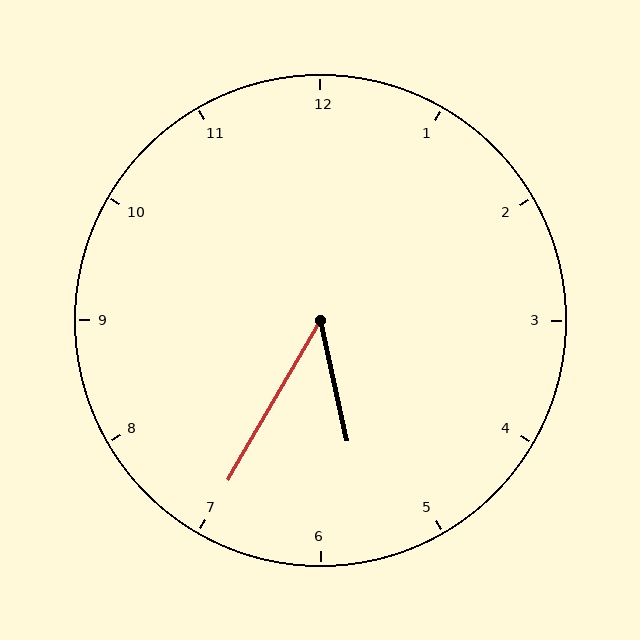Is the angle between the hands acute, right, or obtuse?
It is acute.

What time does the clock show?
5:35.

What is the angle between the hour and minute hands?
Approximately 42 degrees.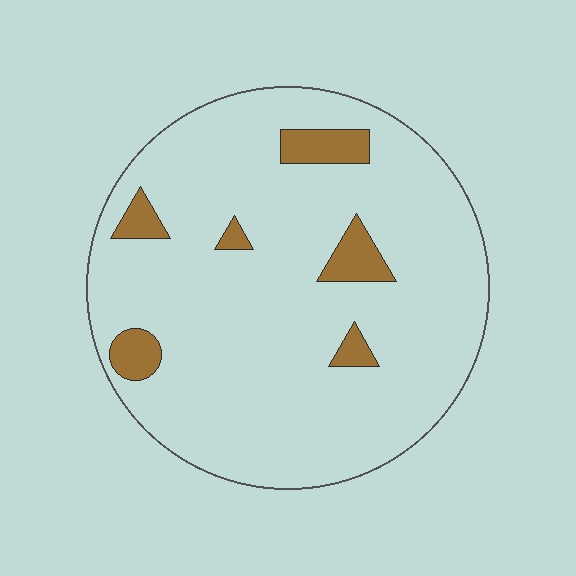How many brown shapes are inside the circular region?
6.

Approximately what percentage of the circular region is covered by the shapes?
Approximately 10%.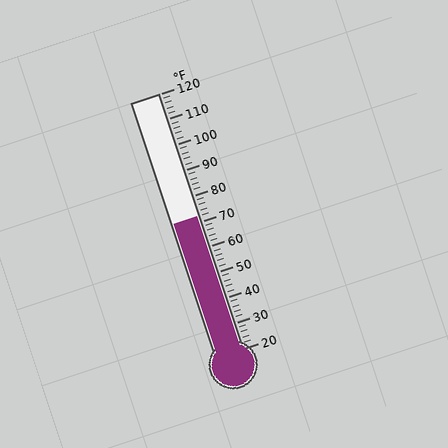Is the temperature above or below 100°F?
The temperature is below 100°F.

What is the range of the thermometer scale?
The thermometer scale ranges from 20°F to 120°F.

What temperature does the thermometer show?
The thermometer shows approximately 72°F.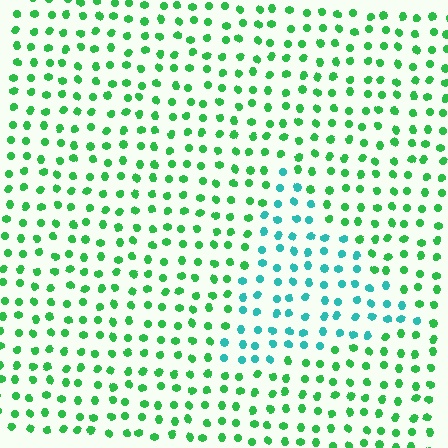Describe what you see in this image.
The image is filled with small green elements in a uniform arrangement. A triangle-shaped region is visible where the elements are tinted to a slightly different hue, forming a subtle color boundary.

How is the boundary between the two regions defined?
The boundary is defined purely by a slight shift in hue (about 44 degrees). Spacing, size, and orientation are identical on both sides.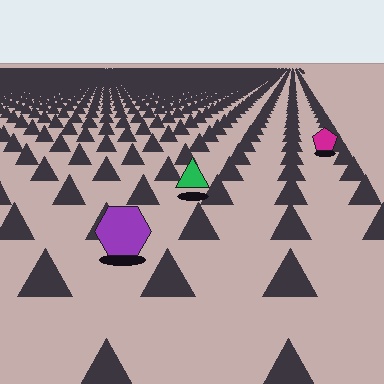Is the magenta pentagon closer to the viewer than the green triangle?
No. The green triangle is closer — you can tell from the texture gradient: the ground texture is coarser near it.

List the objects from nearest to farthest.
From nearest to farthest: the purple hexagon, the green triangle, the magenta pentagon.